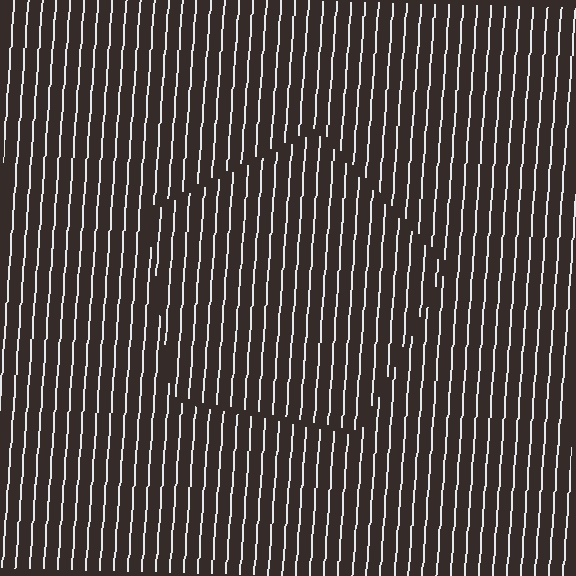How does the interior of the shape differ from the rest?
The interior of the shape contains the same grating, shifted by half a period — the contour is defined by the phase discontinuity where line-ends from the inner and outer gratings abut.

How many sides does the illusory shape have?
5 sides — the line-ends trace a pentagon.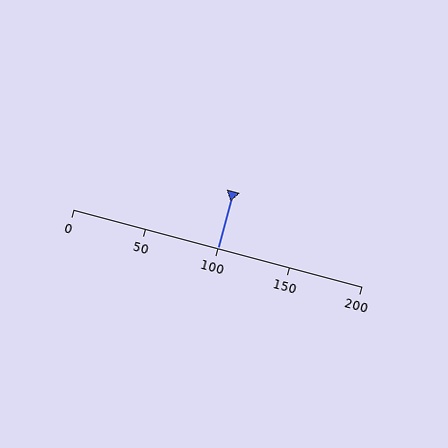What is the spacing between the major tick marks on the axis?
The major ticks are spaced 50 apart.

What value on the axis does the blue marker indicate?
The marker indicates approximately 100.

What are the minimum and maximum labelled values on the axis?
The axis runs from 0 to 200.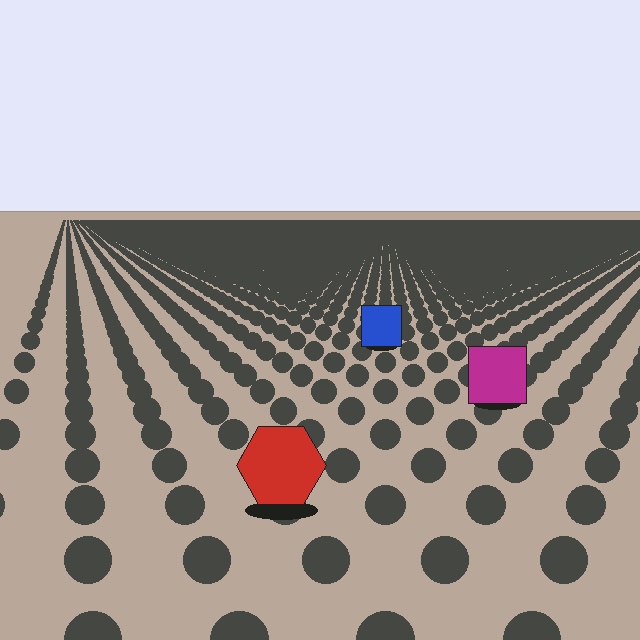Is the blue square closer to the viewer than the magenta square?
No. The magenta square is closer — you can tell from the texture gradient: the ground texture is coarser near it.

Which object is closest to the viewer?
The red hexagon is closest. The texture marks near it are larger and more spread out.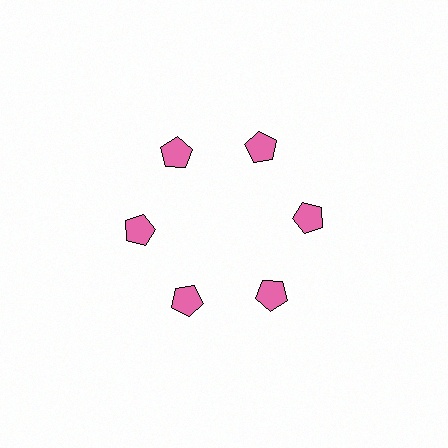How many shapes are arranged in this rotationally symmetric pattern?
There are 6 shapes, arranged in 6 groups of 1.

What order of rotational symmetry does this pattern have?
This pattern has 6-fold rotational symmetry.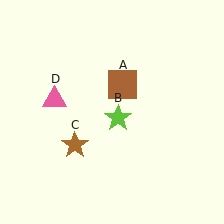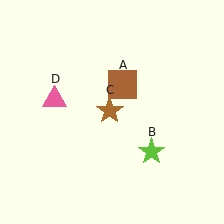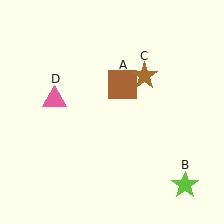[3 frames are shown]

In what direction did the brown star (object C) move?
The brown star (object C) moved up and to the right.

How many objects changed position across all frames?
2 objects changed position: lime star (object B), brown star (object C).